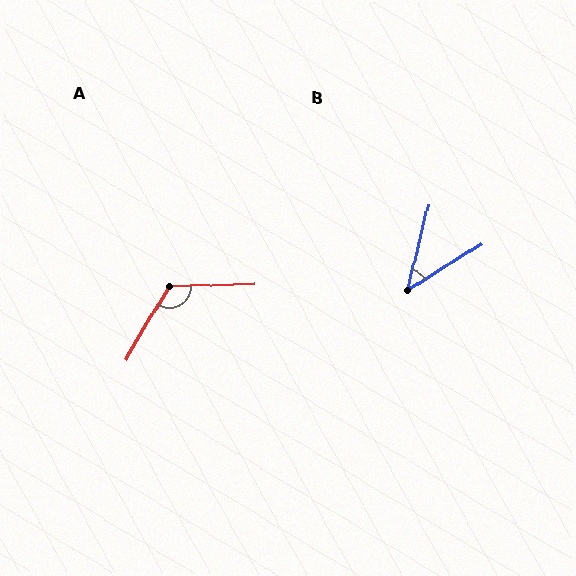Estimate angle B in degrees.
Approximately 44 degrees.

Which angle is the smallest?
B, at approximately 44 degrees.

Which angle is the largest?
A, at approximately 122 degrees.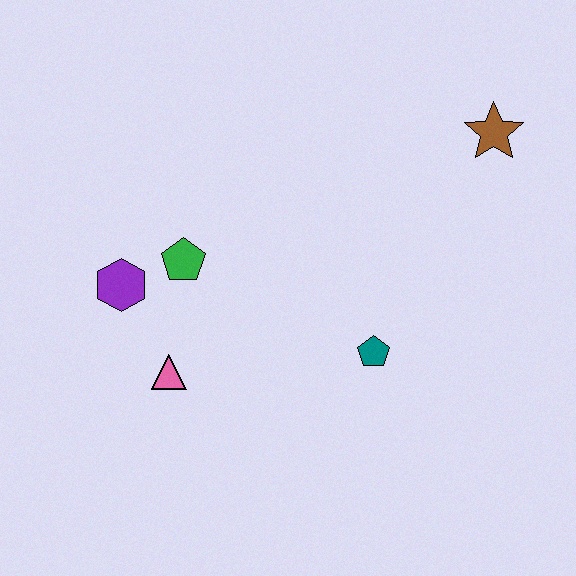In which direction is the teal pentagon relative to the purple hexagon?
The teal pentagon is to the right of the purple hexagon.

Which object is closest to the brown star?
The teal pentagon is closest to the brown star.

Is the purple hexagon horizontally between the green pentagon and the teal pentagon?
No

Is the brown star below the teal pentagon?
No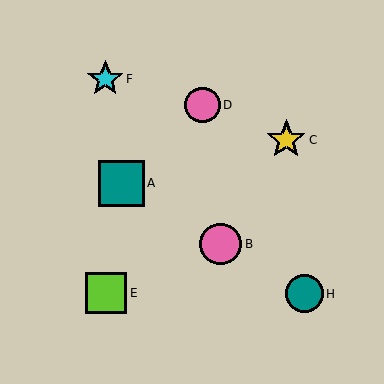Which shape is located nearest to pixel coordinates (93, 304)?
The lime square (labeled E) at (106, 293) is nearest to that location.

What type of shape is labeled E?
Shape E is a lime square.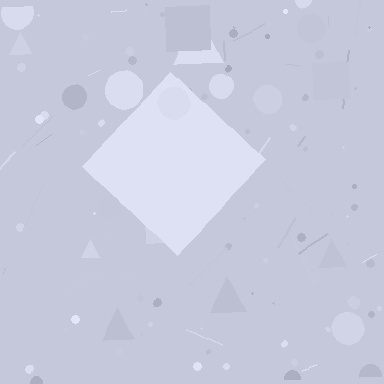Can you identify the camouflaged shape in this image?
The camouflaged shape is a diamond.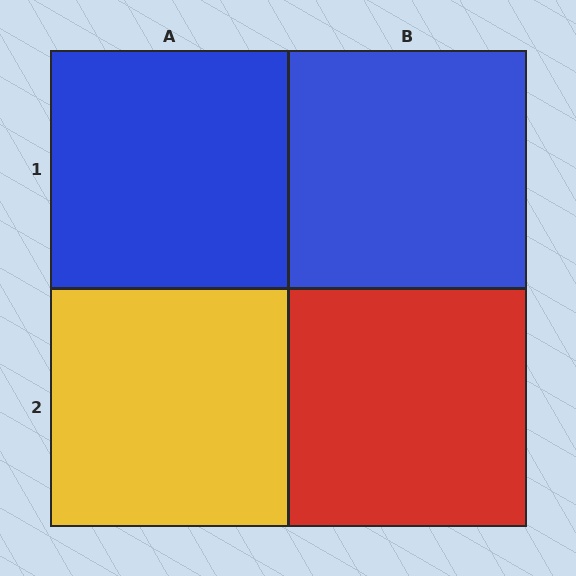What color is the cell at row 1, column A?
Blue.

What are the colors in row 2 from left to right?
Yellow, red.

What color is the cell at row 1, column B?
Blue.